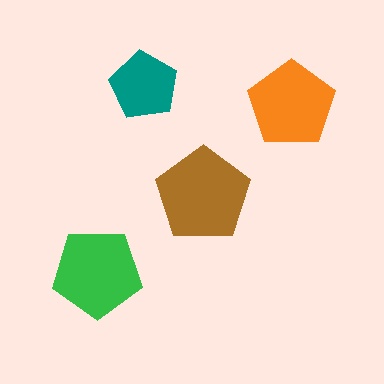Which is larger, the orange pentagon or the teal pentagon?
The orange one.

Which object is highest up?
The teal pentagon is topmost.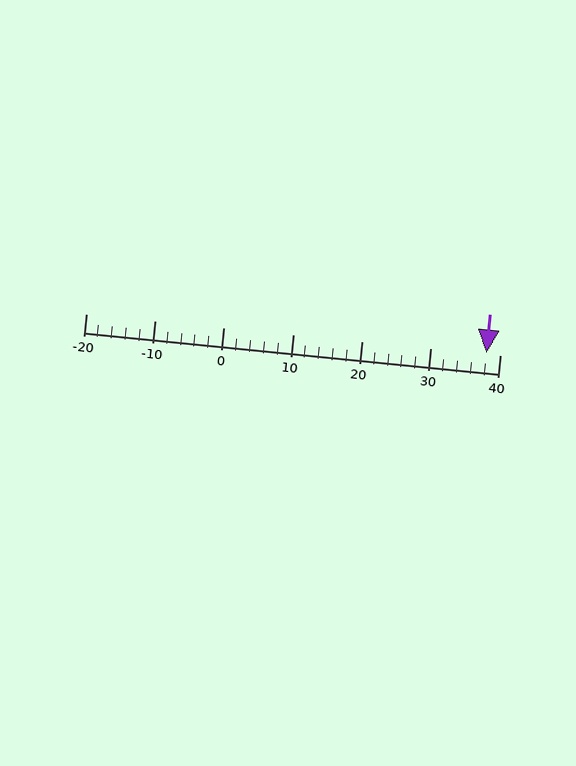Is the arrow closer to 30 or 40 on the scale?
The arrow is closer to 40.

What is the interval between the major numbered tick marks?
The major tick marks are spaced 10 units apart.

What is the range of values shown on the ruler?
The ruler shows values from -20 to 40.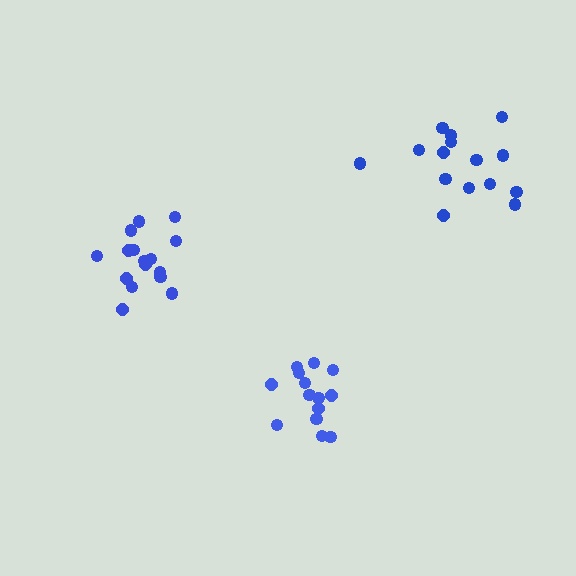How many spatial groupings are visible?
There are 3 spatial groupings.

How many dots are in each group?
Group 1: 14 dots, Group 2: 16 dots, Group 3: 15 dots (45 total).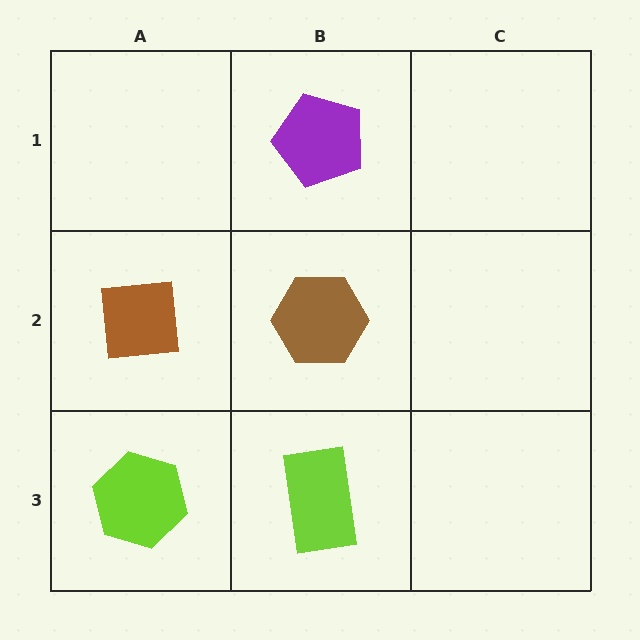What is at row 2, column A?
A brown square.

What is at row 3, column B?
A lime rectangle.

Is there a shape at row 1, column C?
No, that cell is empty.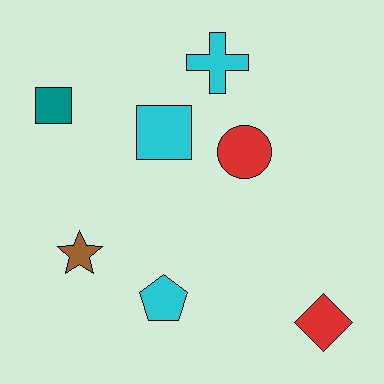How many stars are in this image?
There is 1 star.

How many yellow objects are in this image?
There are no yellow objects.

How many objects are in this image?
There are 7 objects.